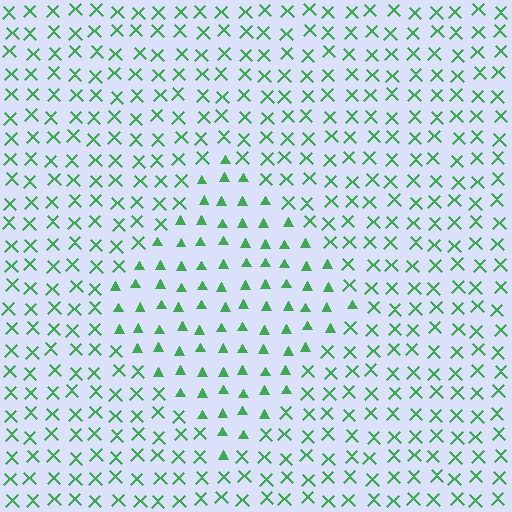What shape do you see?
I see a diamond.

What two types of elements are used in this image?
The image uses triangles inside the diamond region and X marks outside it.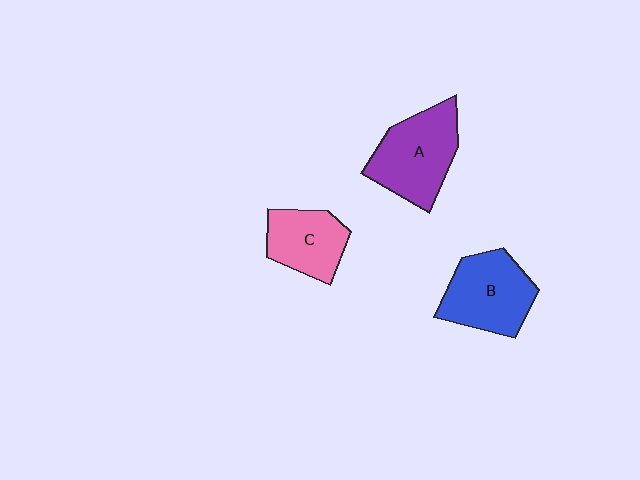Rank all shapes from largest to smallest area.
From largest to smallest: A (purple), B (blue), C (pink).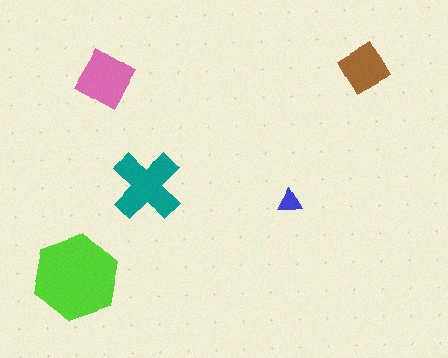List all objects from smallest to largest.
The blue triangle, the brown diamond, the pink diamond, the teal cross, the lime hexagon.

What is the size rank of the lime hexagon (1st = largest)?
1st.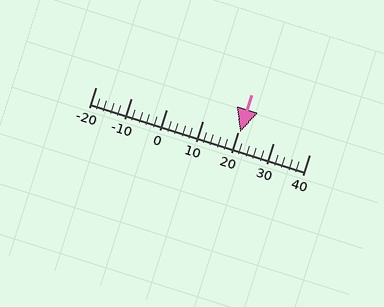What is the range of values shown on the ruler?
The ruler shows values from -20 to 40.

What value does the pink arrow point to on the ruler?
The pink arrow points to approximately 21.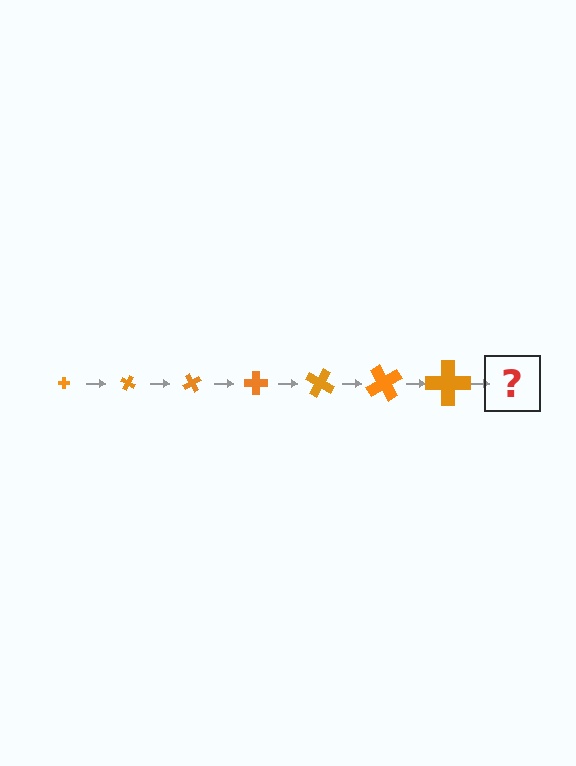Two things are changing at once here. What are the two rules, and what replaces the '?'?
The two rules are that the cross grows larger each step and it rotates 30 degrees each step. The '?' should be a cross, larger than the previous one and rotated 210 degrees from the start.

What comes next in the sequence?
The next element should be a cross, larger than the previous one and rotated 210 degrees from the start.